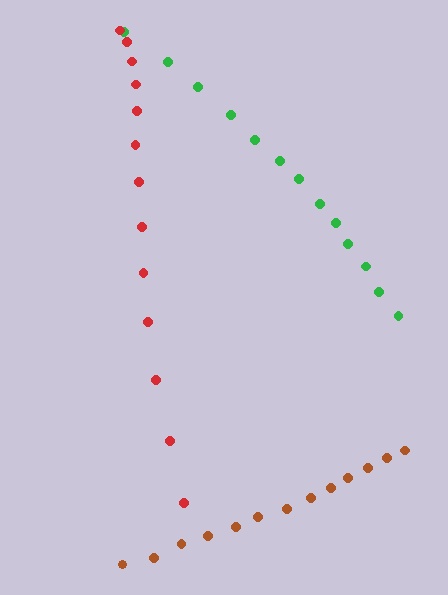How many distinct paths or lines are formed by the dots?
There are 3 distinct paths.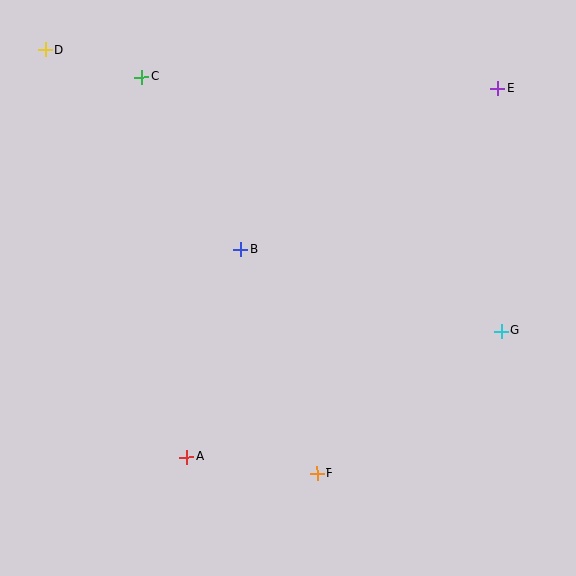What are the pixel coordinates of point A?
Point A is at (187, 457).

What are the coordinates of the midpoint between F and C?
The midpoint between F and C is at (229, 275).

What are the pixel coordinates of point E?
Point E is at (498, 89).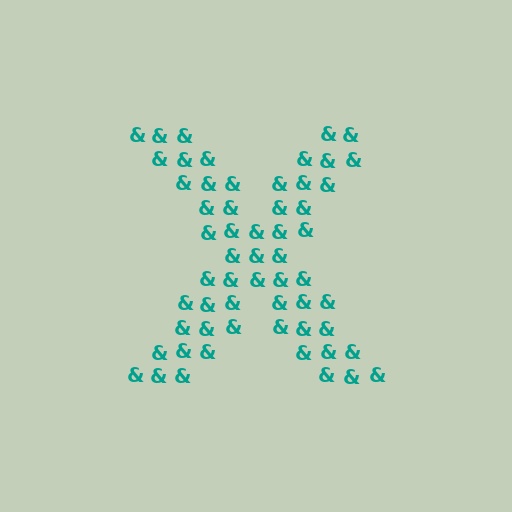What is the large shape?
The large shape is the letter X.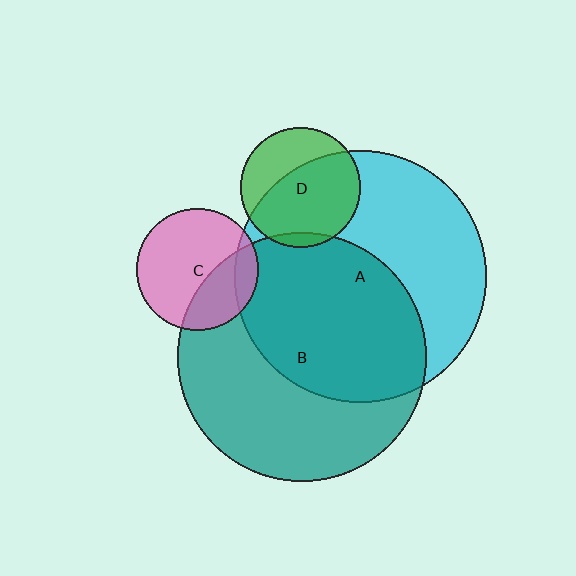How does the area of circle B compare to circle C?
Approximately 4.2 times.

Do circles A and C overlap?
Yes.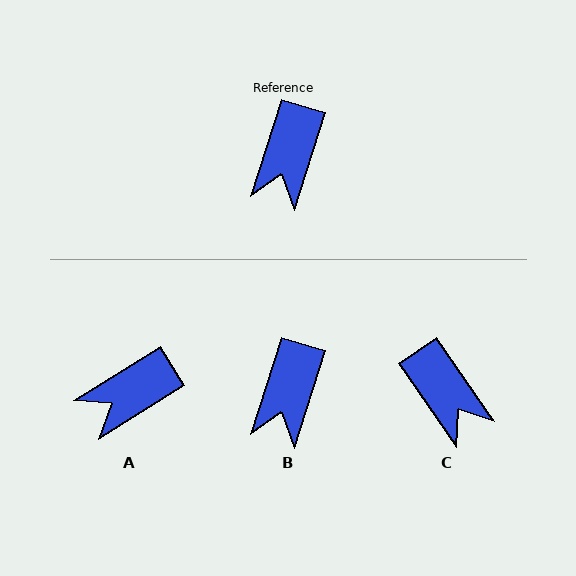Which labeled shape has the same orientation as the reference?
B.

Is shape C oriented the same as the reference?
No, it is off by about 52 degrees.